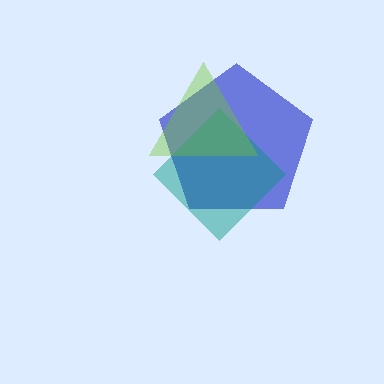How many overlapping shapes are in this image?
There are 3 overlapping shapes in the image.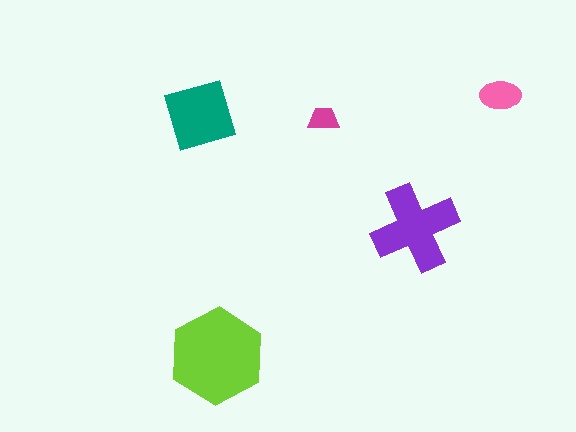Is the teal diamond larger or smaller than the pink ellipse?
Larger.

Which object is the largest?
The lime hexagon.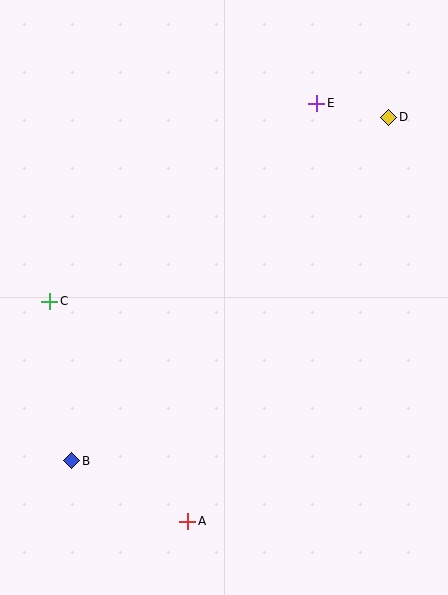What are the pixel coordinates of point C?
Point C is at (50, 301).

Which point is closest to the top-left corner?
Point C is closest to the top-left corner.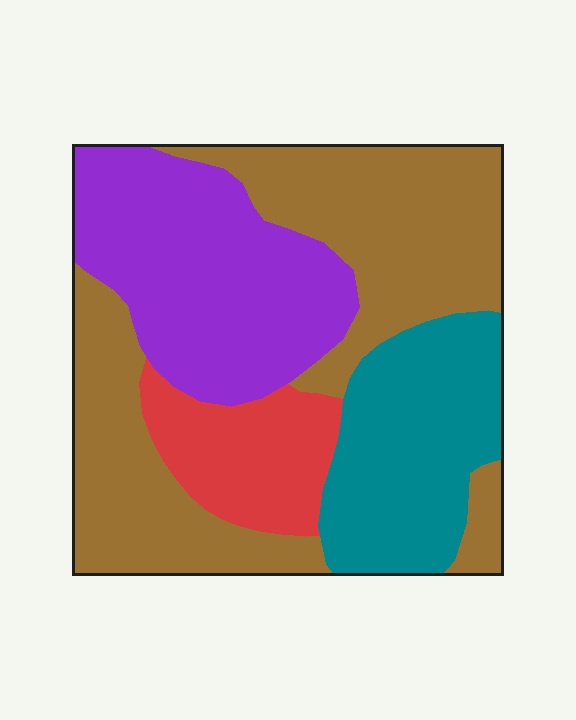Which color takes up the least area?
Red, at roughly 10%.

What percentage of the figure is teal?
Teal takes up between a sixth and a third of the figure.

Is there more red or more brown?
Brown.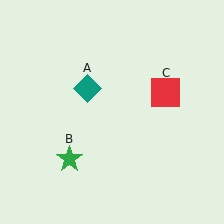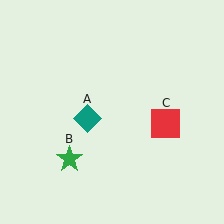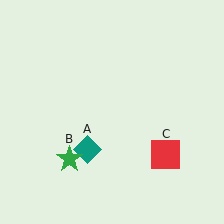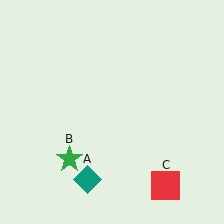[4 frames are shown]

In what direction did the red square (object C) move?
The red square (object C) moved down.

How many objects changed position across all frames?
2 objects changed position: teal diamond (object A), red square (object C).